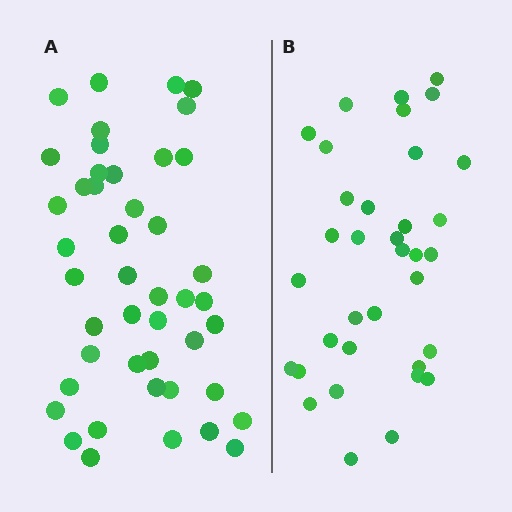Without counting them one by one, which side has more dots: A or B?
Region A (the left region) has more dots.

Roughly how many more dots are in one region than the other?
Region A has roughly 10 or so more dots than region B.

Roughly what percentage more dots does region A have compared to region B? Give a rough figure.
About 30% more.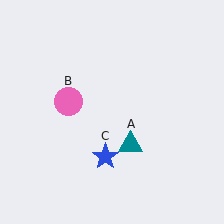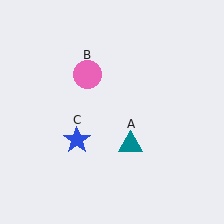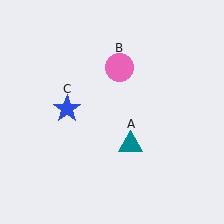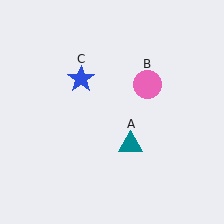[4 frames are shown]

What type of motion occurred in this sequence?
The pink circle (object B), blue star (object C) rotated clockwise around the center of the scene.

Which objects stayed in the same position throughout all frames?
Teal triangle (object A) remained stationary.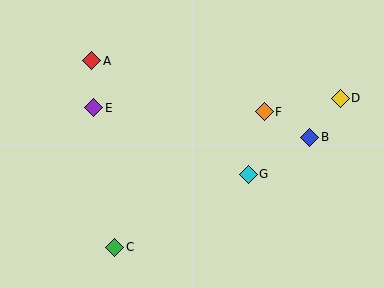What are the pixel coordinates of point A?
Point A is at (92, 61).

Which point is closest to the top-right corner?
Point D is closest to the top-right corner.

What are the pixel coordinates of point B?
Point B is at (310, 137).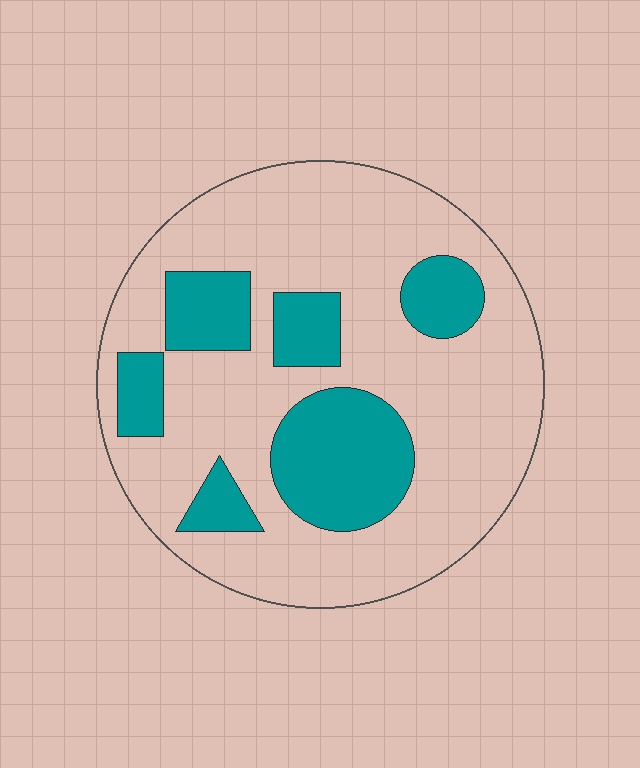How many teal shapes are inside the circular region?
6.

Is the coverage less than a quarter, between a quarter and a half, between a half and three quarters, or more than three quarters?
Between a quarter and a half.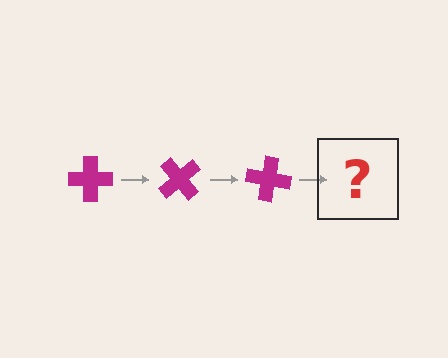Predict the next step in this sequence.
The next step is a magenta cross rotated 150 degrees.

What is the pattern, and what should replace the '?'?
The pattern is that the cross rotates 50 degrees each step. The '?' should be a magenta cross rotated 150 degrees.